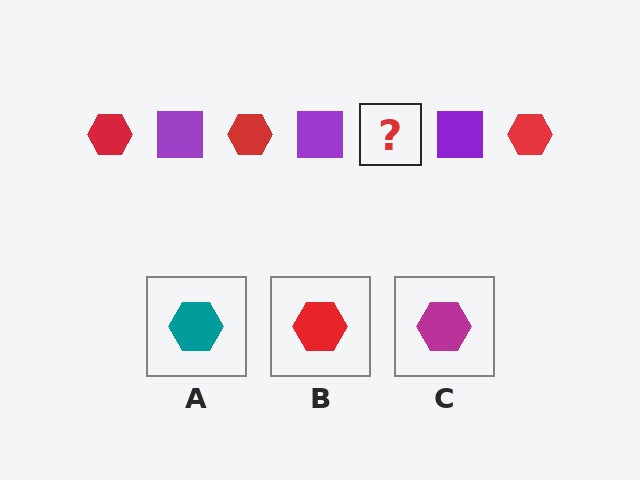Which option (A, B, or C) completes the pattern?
B.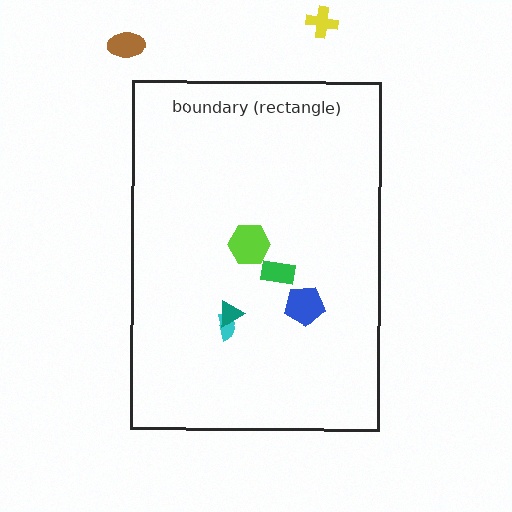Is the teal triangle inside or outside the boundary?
Inside.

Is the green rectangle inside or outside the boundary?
Inside.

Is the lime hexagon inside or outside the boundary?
Inside.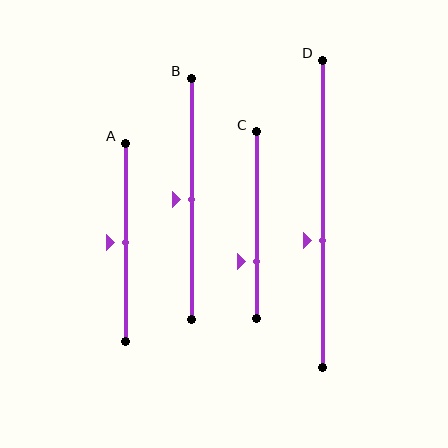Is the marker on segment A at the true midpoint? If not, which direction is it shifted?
Yes, the marker on segment A is at the true midpoint.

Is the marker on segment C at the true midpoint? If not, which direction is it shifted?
No, the marker on segment C is shifted downward by about 19% of the segment length.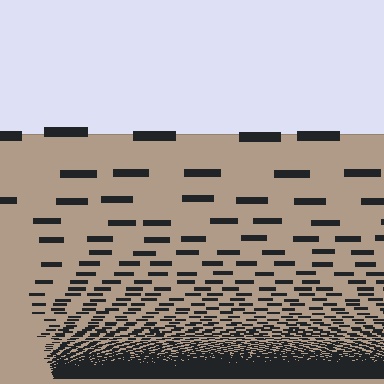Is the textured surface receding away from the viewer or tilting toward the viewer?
The surface appears to tilt toward the viewer. Texture elements get larger and sparser toward the top.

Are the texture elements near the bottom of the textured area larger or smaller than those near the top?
Smaller. The gradient is inverted — elements near the bottom are smaller and denser.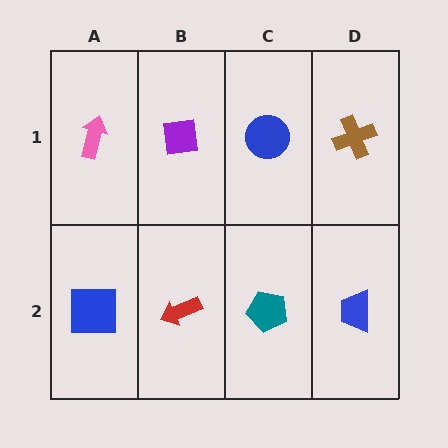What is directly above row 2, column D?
A brown cross.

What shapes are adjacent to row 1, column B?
A red arrow (row 2, column B), a pink arrow (row 1, column A), a blue circle (row 1, column C).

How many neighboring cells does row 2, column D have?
2.